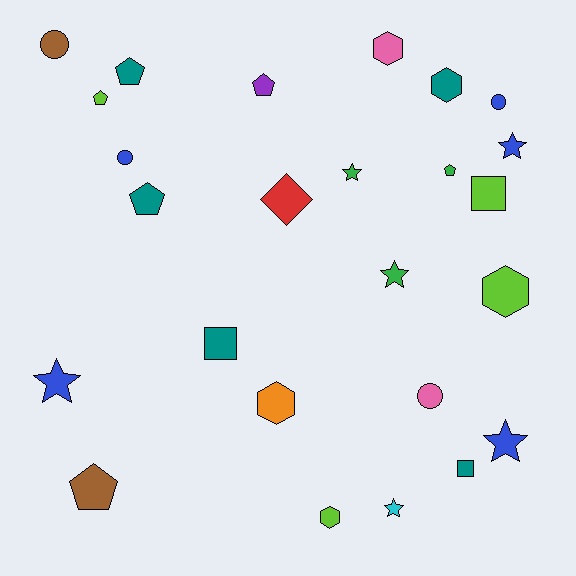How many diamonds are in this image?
There is 1 diamond.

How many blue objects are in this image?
There are 5 blue objects.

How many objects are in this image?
There are 25 objects.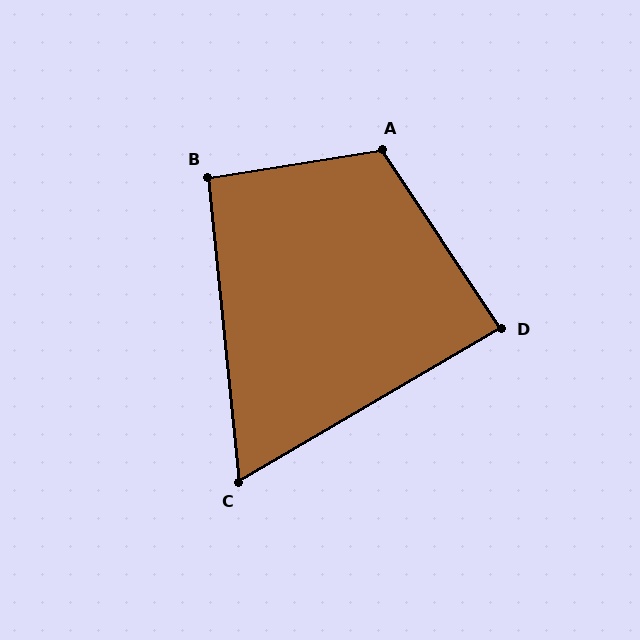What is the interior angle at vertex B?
Approximately 93 degrees (approximately right).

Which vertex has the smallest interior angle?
C, at approximately 66 degrees.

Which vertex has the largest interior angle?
A, at approximately 114 degrees.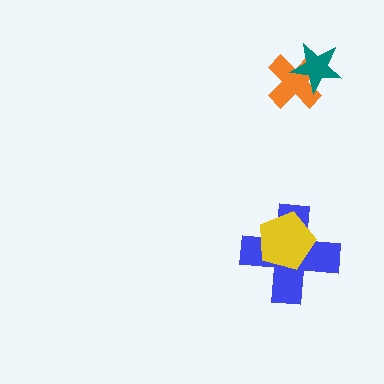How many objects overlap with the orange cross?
1 object overlaps with the orange cross.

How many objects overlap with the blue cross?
1 object overlaps with the blue cross.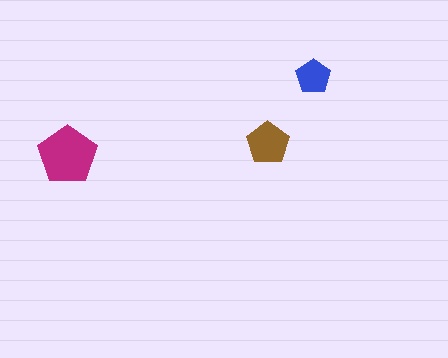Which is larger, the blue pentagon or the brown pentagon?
The brown one.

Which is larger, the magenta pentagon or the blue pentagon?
The magenta one.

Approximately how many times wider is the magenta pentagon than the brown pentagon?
About 1.5 times wider.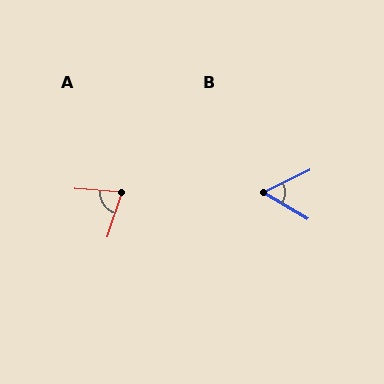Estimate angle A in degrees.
Approximately 77 degrees.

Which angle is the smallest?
B, at approximately 56 degrees.